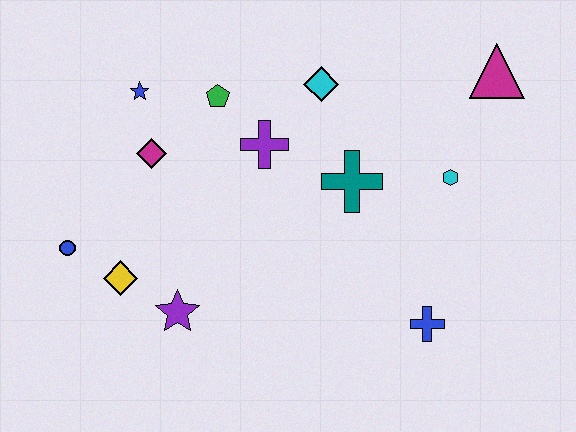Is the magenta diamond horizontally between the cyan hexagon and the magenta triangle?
No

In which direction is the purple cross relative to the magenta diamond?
The purple cross is to the right of the magenta diamond.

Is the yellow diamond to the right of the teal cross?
No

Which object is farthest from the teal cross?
The blue circle is farthest from the teal cross.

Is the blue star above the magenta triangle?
No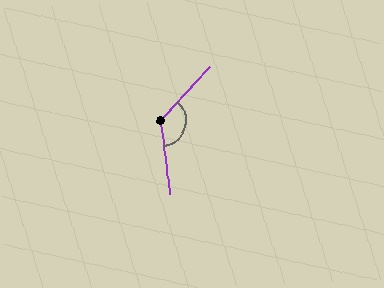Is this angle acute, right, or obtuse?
It is obtuse.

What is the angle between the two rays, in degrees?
Approximately 130 degrees.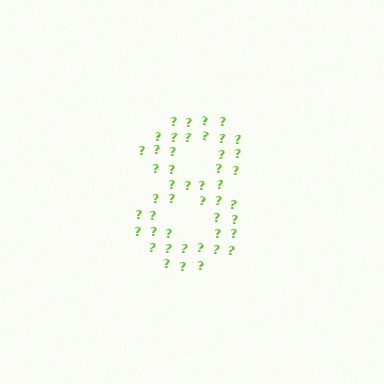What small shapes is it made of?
It is made of small question marks.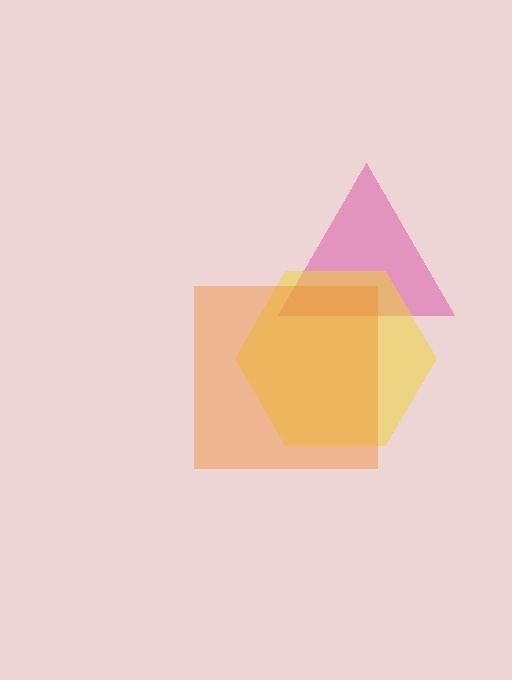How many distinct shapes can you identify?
There are 3 distinct shapes: a pink triangle, a yellow hexagon, an orange square.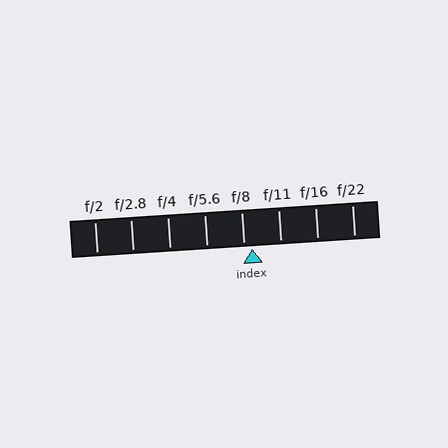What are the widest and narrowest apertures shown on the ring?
The widest aperture shown is f/2 and the narrowest is f/22.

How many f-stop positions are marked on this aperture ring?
There are 8 f-stop positions marked.